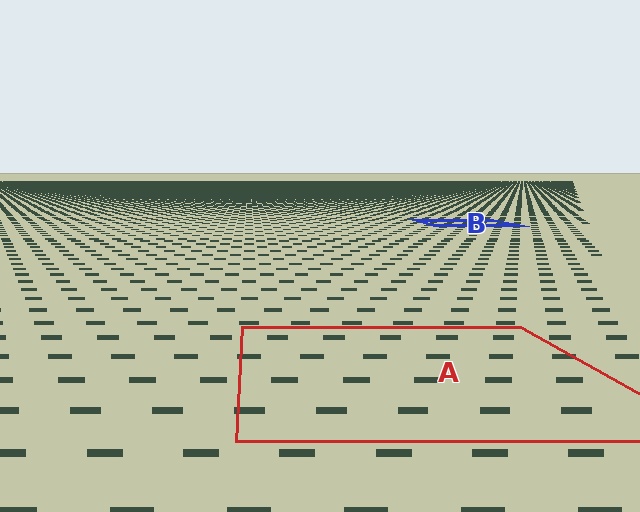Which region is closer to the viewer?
Region A is closer. The texture elements there are larger and more spread out.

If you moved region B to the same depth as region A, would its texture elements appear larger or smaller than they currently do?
They would appear larger. At a closer depth, the same texture elements are projected at a bigger on-screen size.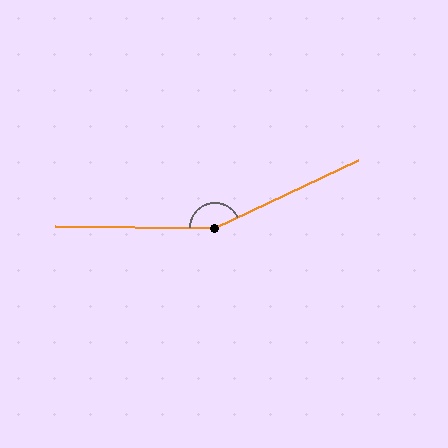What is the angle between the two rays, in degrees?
Approximately 154 degrees.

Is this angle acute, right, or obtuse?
It is obtuse.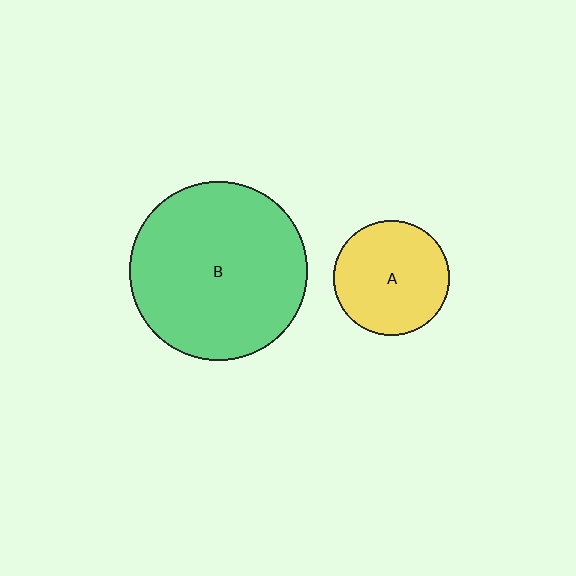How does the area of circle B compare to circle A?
Approximately 2.4 times.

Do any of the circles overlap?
No, none of the circles overlap.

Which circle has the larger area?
Circle B (green).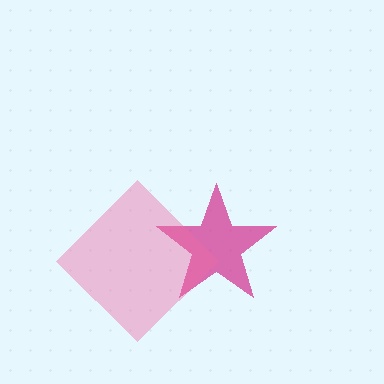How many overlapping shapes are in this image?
There are 2 overlapping shapes in the image.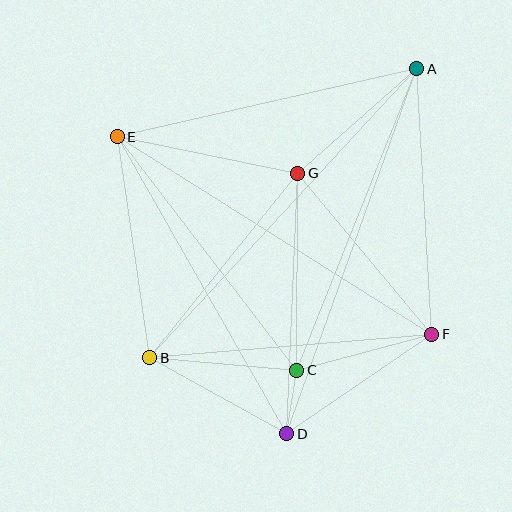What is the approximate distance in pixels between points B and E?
The distance between B and E is approximately 223 pixels.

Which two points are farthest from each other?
Points A and B are farthest from each other.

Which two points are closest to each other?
Points C and D are closest to each other.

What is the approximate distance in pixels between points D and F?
The distance between D and F is approximately 176 pixels.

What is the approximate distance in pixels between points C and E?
The distance between C and E is approximately 295 pixels.